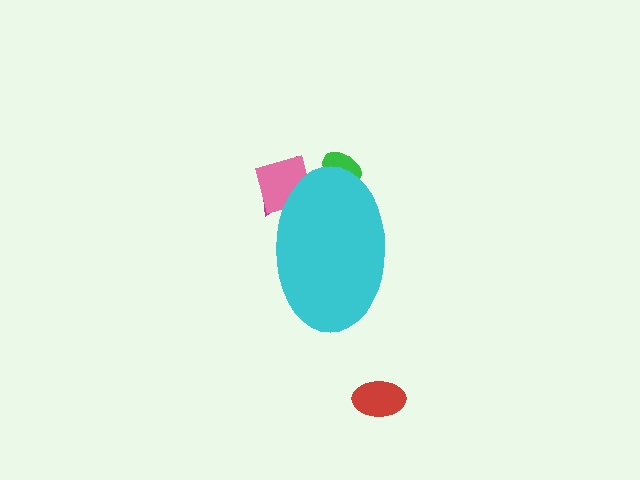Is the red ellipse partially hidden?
No, the red ellipse is fully visible.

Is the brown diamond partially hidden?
Yes, the brown diamond is partially hidden behind the cyan ellipse.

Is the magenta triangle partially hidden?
Yes, the magenta triangle is partially hidden behind the cyan ellipse.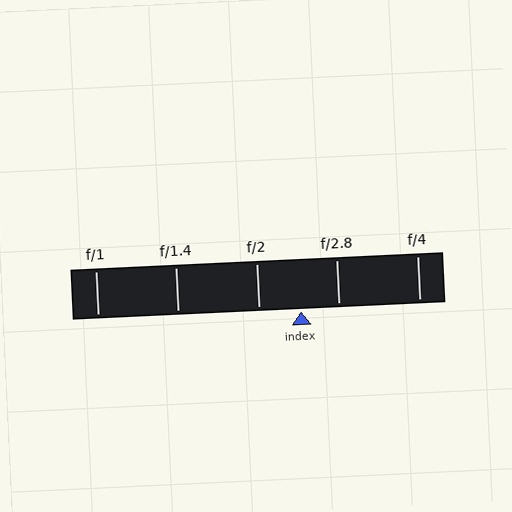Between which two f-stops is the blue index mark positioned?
The index mark is between f/2 and f/2.8.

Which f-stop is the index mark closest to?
The index mark is closest to f/2.8.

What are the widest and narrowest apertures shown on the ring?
The widest aperture shown is f/1 and the narrowest is f/4.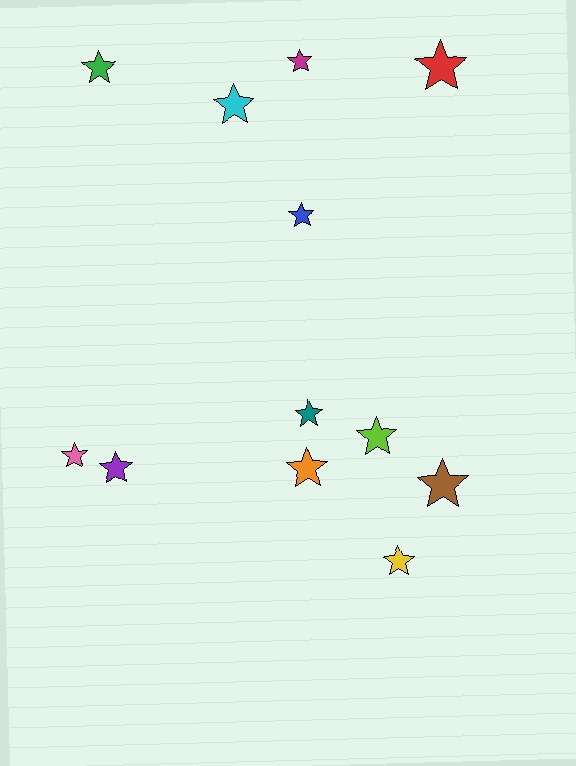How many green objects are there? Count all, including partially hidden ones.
There is 1 green object.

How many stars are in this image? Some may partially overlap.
There are 12 stars.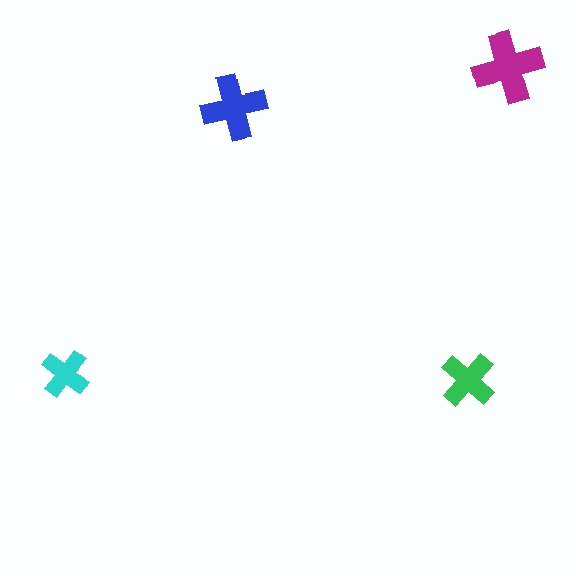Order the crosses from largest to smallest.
the magenta one, the blue one, the green one, the cyan one.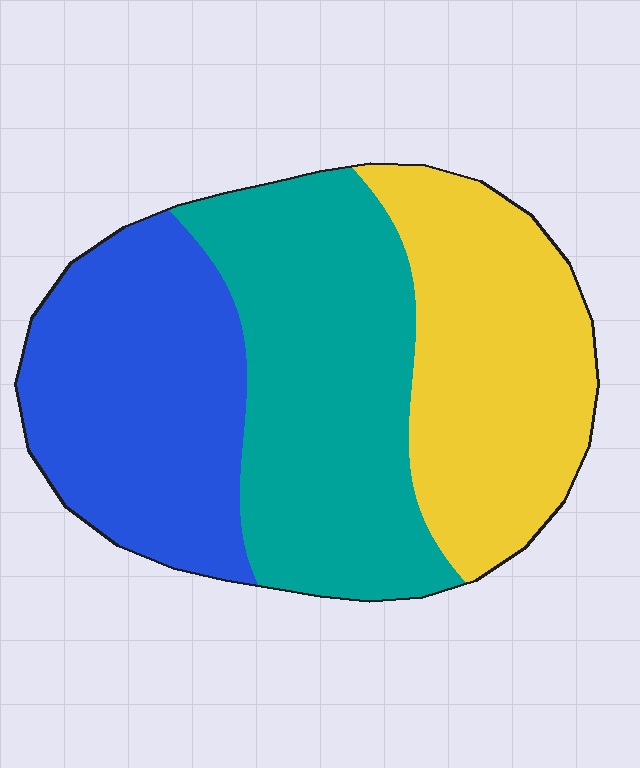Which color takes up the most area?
Teal, at roughly 40%.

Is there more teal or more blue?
Teal.